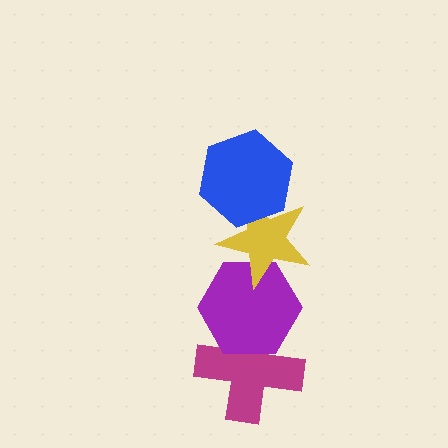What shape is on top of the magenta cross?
The purple hexagon is on top of the magenta cross.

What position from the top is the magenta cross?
The magenta cross is 4th from the top.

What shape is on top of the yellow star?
The blue hexagon is on top of the yellow star.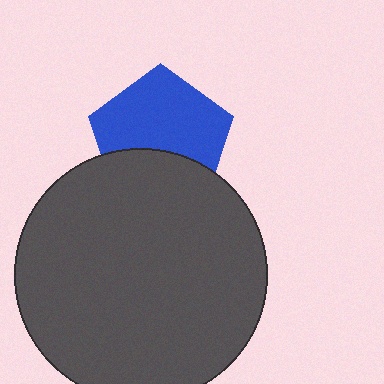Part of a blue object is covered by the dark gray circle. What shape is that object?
It is a pentagon.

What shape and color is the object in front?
The object in front is a dark gray circle.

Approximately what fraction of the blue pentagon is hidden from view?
Roughly 36% of the blue pentagon is hidden behind the dark gray circle.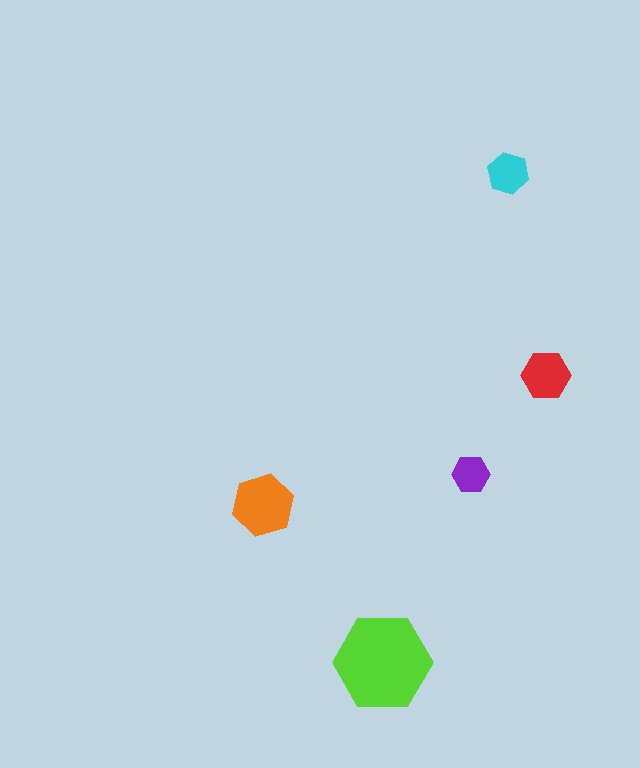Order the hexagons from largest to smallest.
the lime one, the orange one, the red one, the cyan one, the purple one.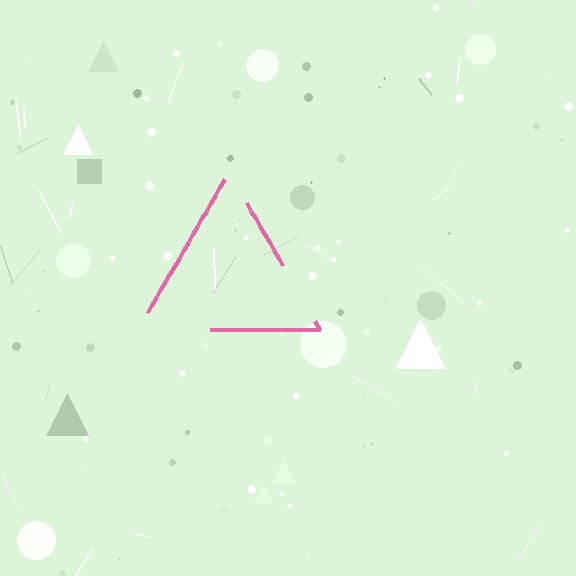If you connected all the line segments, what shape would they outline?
They would outline a triangle.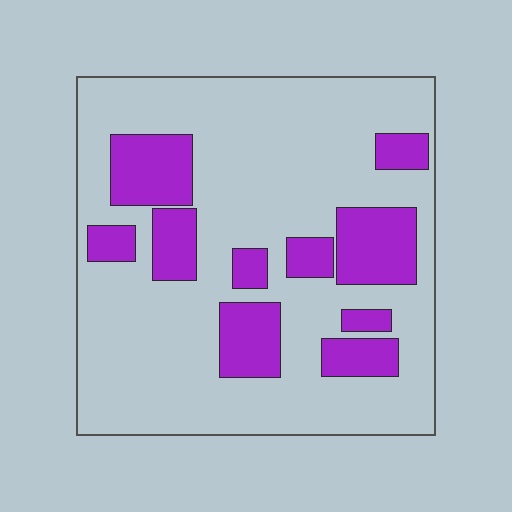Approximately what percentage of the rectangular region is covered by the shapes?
Approximately 25%.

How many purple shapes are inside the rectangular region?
10.